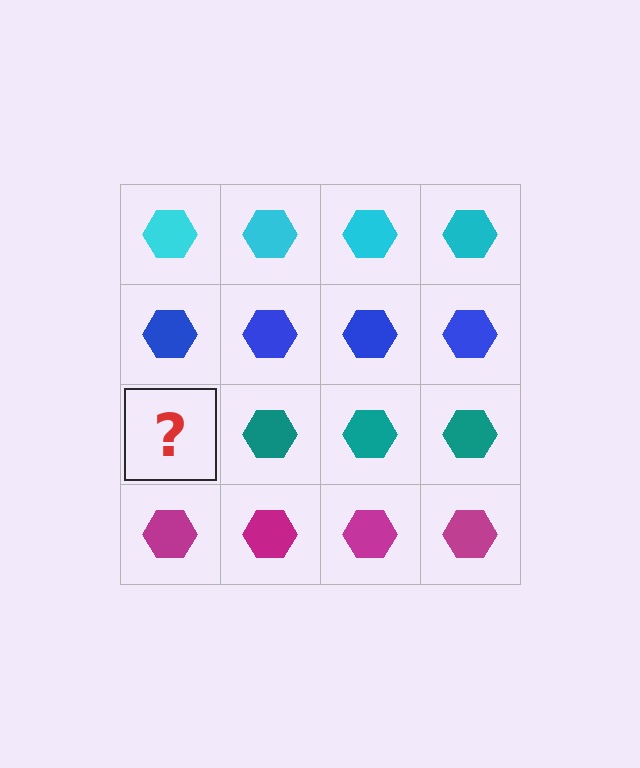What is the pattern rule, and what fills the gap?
The rule is that each row has a consistent color. The gap should be filled with a teal hexagon.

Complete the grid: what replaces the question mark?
The question mark should be replaced with a teal hexagon.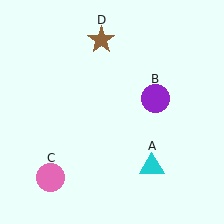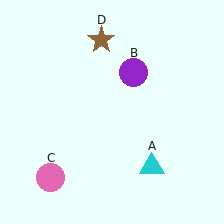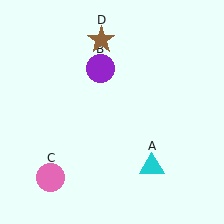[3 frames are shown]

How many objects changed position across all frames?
1 object changed position: purple circle (object B).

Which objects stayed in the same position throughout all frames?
Cyan triangle (object A) and pink circle (object C) and brown star (object D) remained stationary.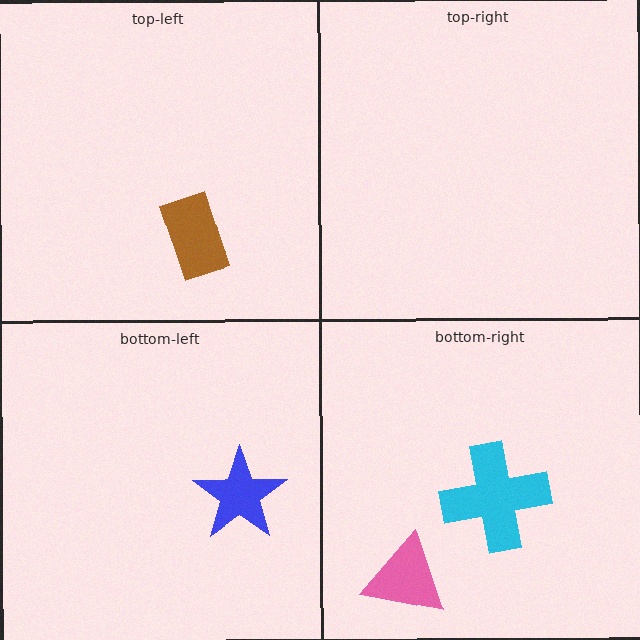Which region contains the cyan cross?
The bottom-right region.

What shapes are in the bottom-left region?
The blue star.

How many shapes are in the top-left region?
1.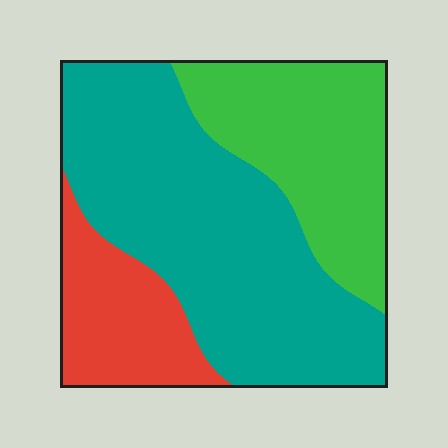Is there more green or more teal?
Teal.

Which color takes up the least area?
Red, at roughly 20%.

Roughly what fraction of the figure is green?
Green covers 29% of the figure.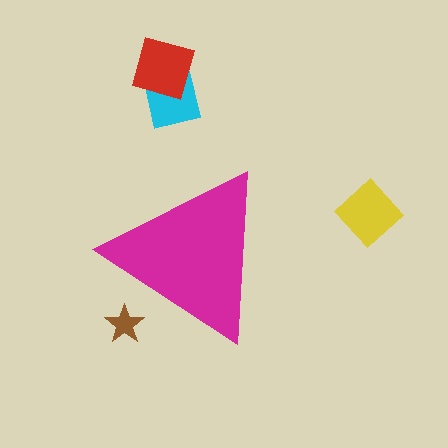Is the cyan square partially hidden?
No, the cyan square is fully visible.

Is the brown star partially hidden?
Yes, the brown star is partially hidden behind the magenta triangle.